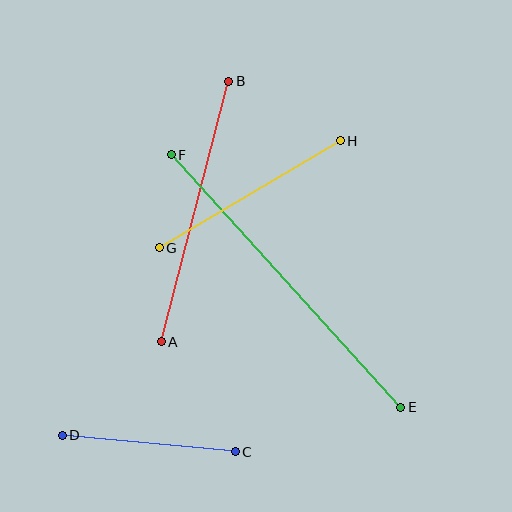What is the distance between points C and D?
The distance is approximately 173 pixels.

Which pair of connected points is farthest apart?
Points E and F are farthest apart.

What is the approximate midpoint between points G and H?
The midpoint is at approximately (250, 194) pixels.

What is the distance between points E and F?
The distance is approximately 341 pixels.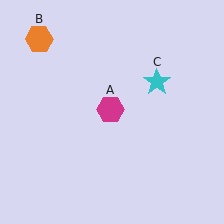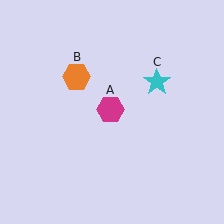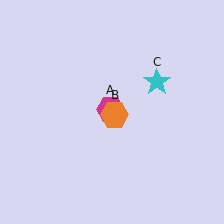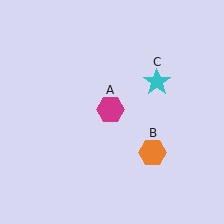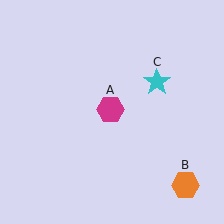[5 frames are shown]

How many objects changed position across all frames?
1 object changed position: orange hexagon (object B).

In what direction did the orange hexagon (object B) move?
The orange hexagon (object B) moved down and to the right.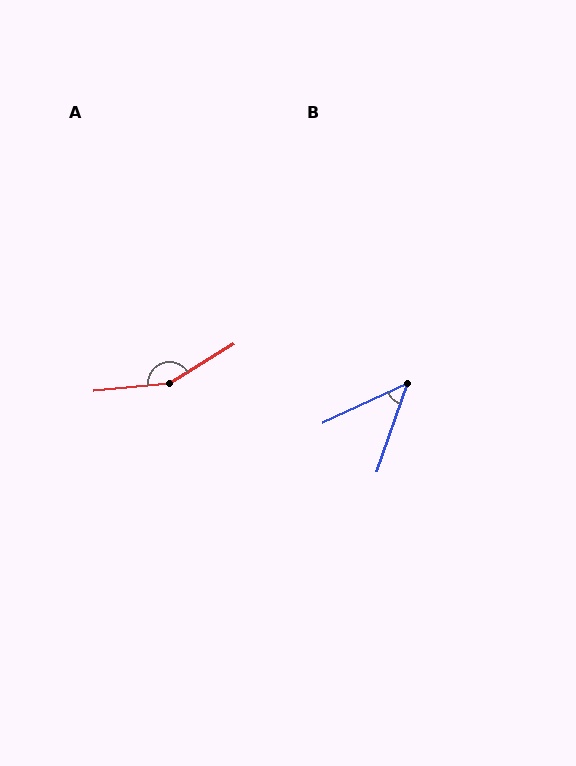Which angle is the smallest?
B, at approximately 46 degrees.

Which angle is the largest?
A, at approximately 154 degrees.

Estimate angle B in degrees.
Approximately 46 degrees.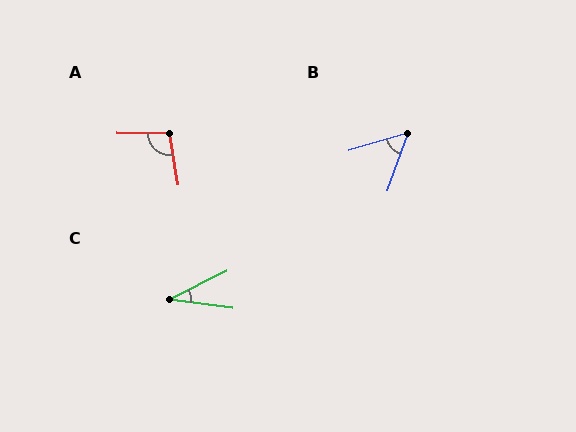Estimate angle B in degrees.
Approximately 54 degrees.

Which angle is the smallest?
C, at approximately 34 degrees.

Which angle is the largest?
A, at approximately 99 degrees.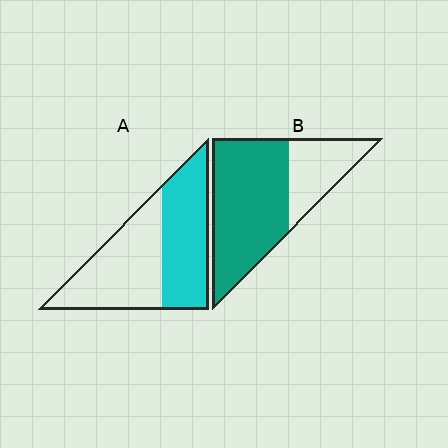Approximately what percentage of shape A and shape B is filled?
A is approximately 45% and B is approximately 70%.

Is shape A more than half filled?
Roughly half.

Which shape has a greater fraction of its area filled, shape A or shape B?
Shape B.